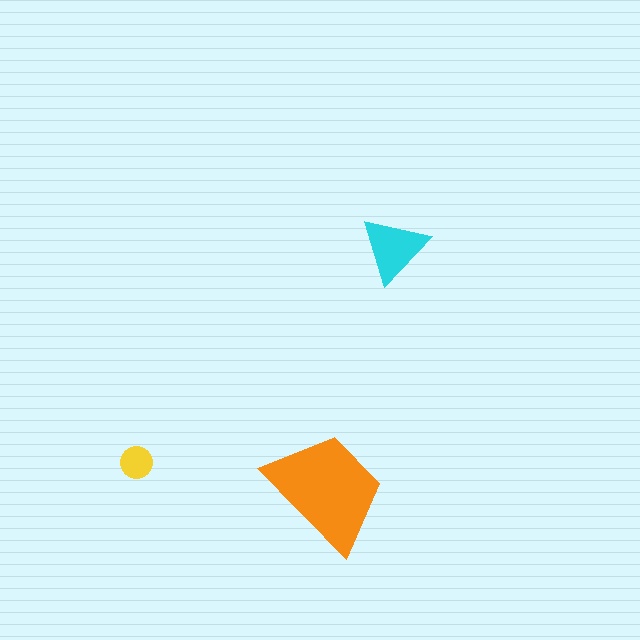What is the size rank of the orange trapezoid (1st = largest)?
1st.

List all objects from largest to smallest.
The orange trapezoid, the cyan triangle, the yellow circle.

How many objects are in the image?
There are 3 objects in the image.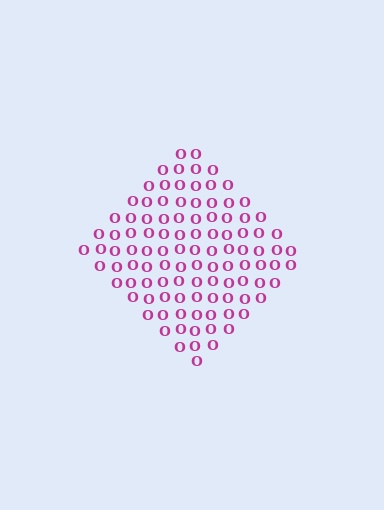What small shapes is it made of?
It is made of small letter O's.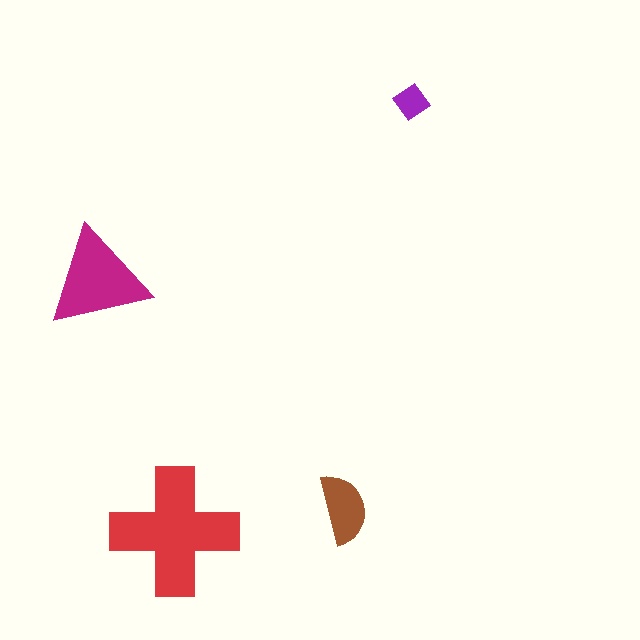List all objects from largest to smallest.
The red cross, the magenta triangle, the brown semicircle, the purple diamond.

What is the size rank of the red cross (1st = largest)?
1st.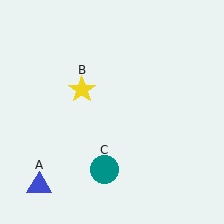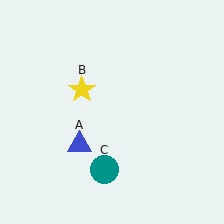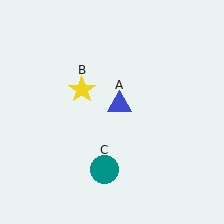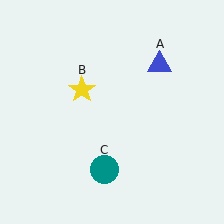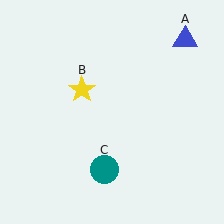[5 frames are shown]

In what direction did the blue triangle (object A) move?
The blue triangle (object A) moved up and to the right.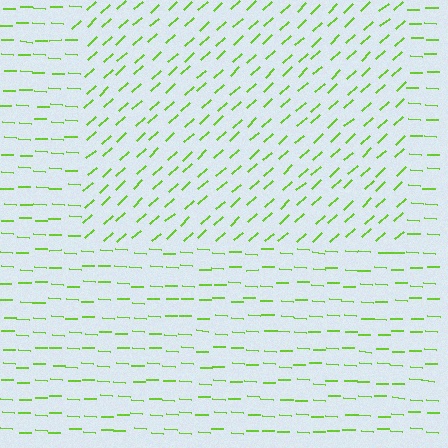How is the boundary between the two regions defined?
The boundary is defined purely by a change in line orientation (approximately 45 degrees difference). All lines are the same color and thickness.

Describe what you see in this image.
The image is filled with small lime line segments. A rectangle region in the image has lines oriented differently from the surrounding lines, creating a visible texture boundary.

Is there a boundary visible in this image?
Yes, there is a texture boundary formed by a change in line orientation.